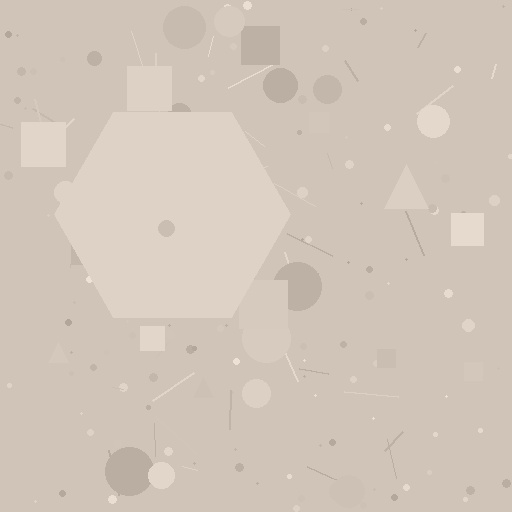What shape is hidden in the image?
A hexagon is hidden in the image.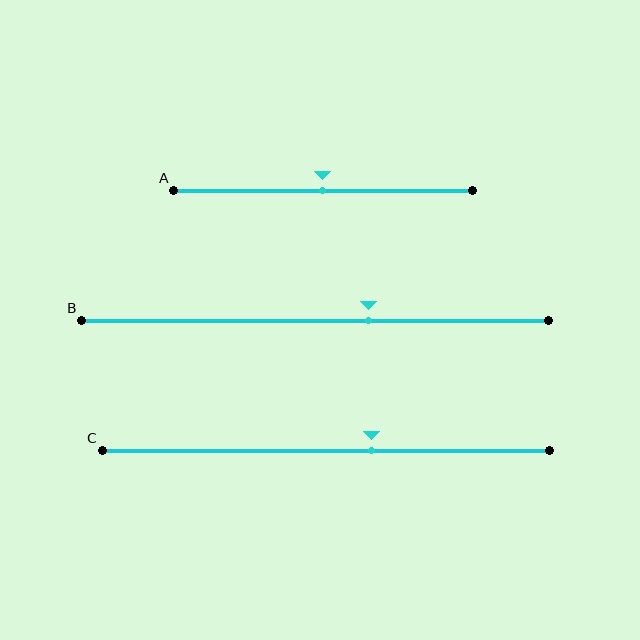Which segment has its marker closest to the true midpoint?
Segment A has its marker closest to the true midpoint.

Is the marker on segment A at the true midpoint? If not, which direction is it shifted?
Yes, the marker on segment A is at the true midpoint.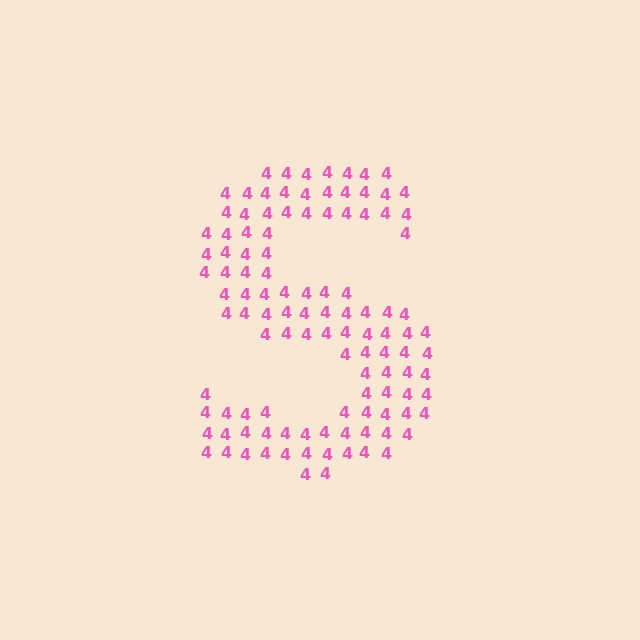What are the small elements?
The small elements are digit 4's.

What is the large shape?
The large shape is the letter S.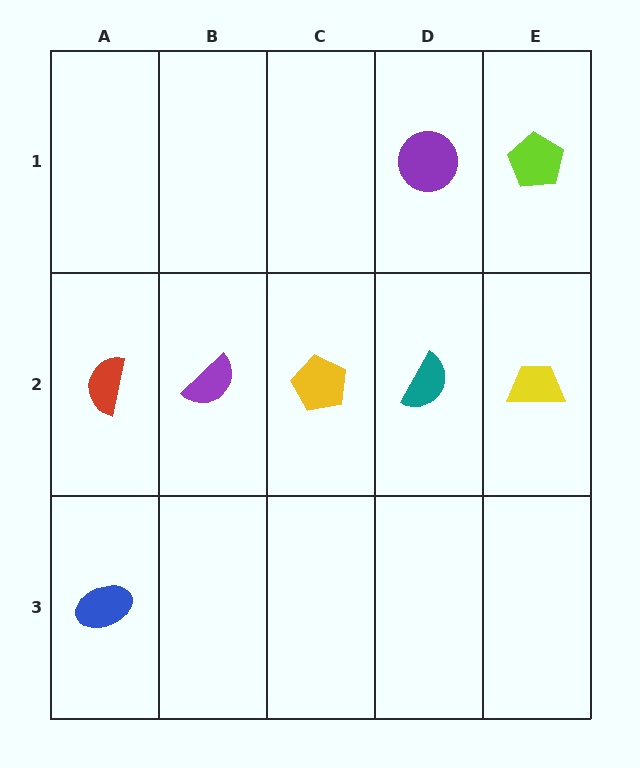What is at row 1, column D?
A purple circle.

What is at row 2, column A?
A red semicircle.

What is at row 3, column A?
A blue ellipse.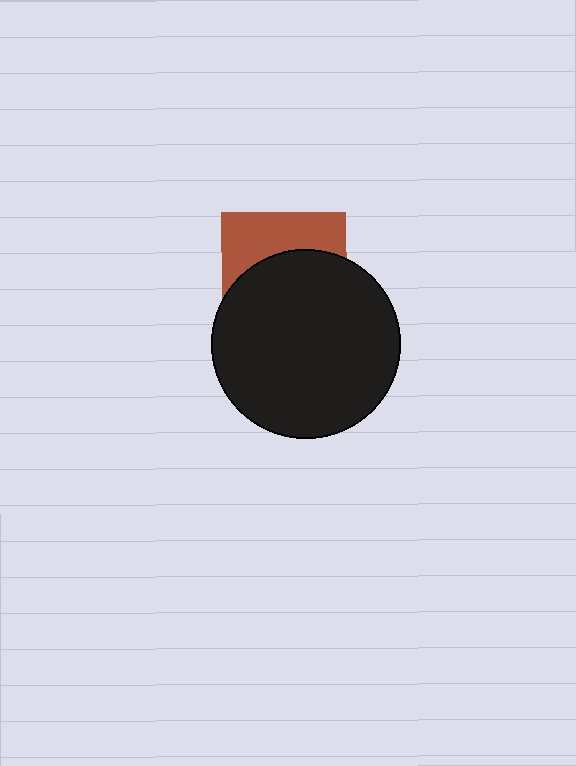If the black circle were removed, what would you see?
You would see the complete brown square.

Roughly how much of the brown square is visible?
A small part of it is visible (roughly 39%).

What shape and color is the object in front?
The object in front is a black circle.